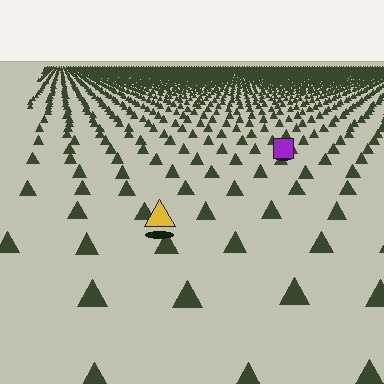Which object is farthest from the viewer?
The purple square is farthest from the viewer. It appears smaller and the ground texture around it is denser.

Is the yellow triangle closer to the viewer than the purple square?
Yes. The yellow triangle is closer — you can tell from the texture gradient: the ground texture is coarser near it.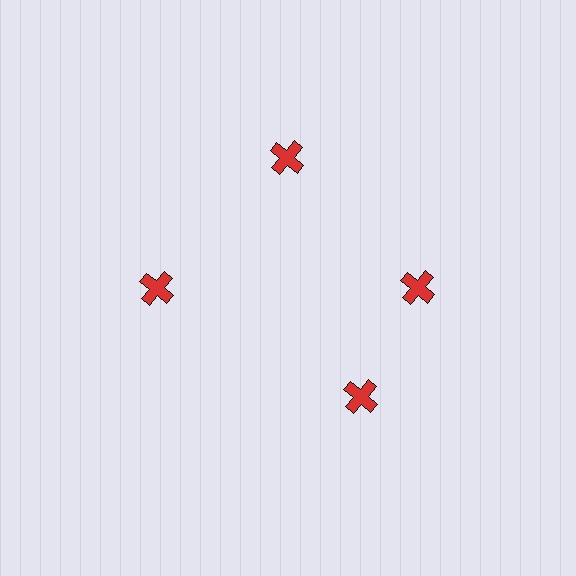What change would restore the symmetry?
The symmetry would be restored by rotating it back into even spacing with its neighbors so that all 4 crosses sit at equal angles and equal distance from the center.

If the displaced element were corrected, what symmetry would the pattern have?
It would have 4-fold rotational symmetry — the pattern would map onto itself every 90 degrees.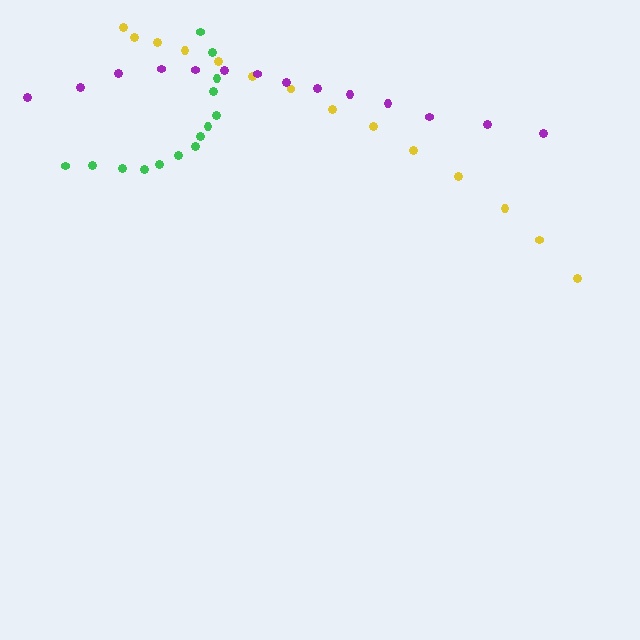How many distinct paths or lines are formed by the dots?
There are 3 distinct paths.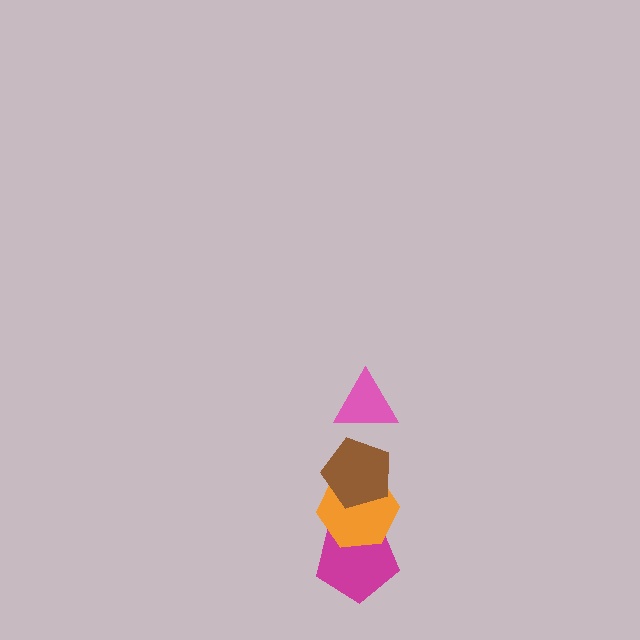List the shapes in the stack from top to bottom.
From top to bottom: the pink triangle, the brown pentagon, the orange hexagon, the magenta pentagon.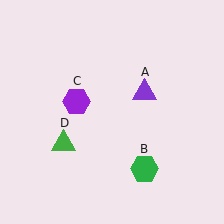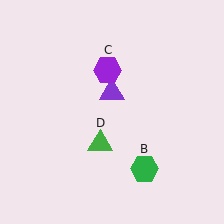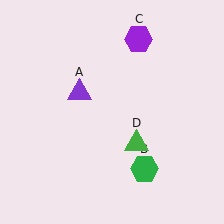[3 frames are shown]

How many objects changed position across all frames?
3 objects changed position: purple triangle (object A), purple hexagon (object C), green triangle (object D).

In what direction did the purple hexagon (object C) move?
The purple hexagon (object C) moved up and to the right.